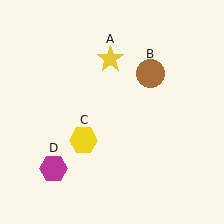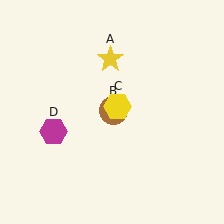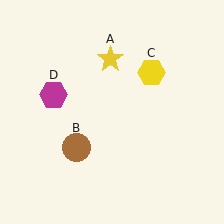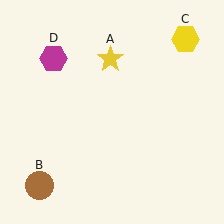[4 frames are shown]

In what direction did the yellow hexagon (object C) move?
The yellow hexagon (object C) moved up and to the right.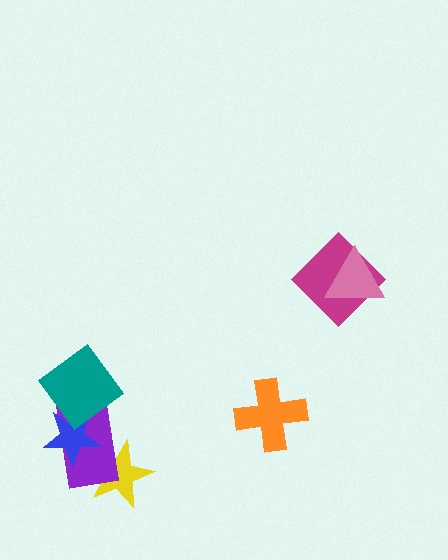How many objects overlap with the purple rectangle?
3 objects overlap with the purple rectangle.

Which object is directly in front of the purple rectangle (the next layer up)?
The blue star is directly in front of the purple rectangle.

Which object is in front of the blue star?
The teal diamond is in front of the blue star.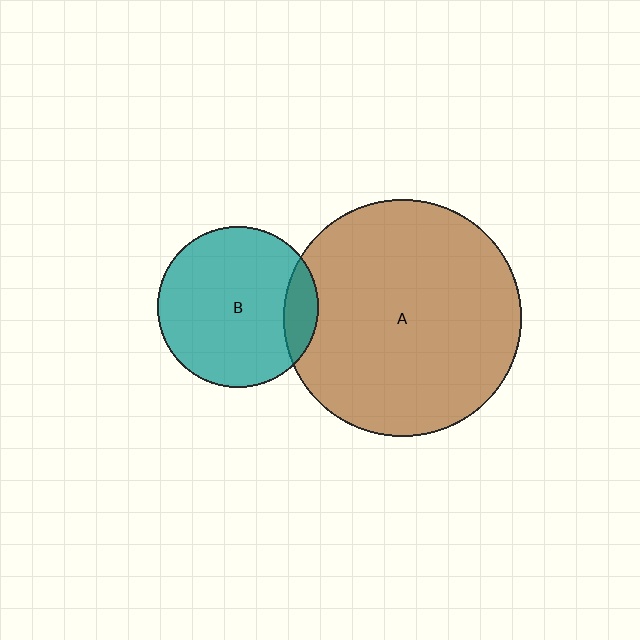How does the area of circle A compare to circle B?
Approximately 2.2 times.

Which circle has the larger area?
Circle A (brown).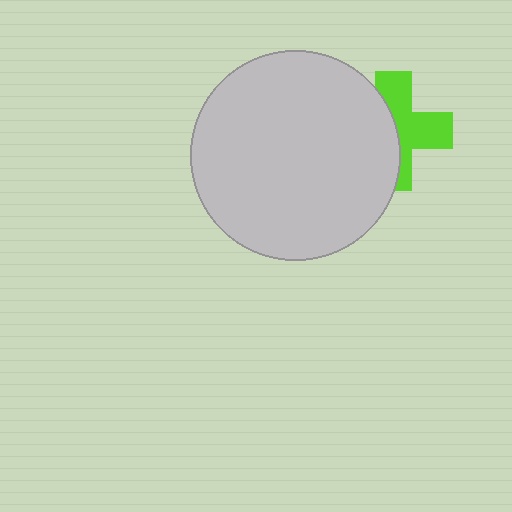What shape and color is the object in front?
The object in front is a light gray circle.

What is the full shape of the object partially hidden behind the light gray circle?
The partially hidden object is a lime cross.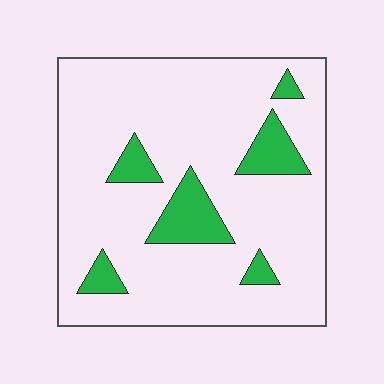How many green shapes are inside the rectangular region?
6.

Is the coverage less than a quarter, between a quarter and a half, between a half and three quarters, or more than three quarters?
Less than a quarter.